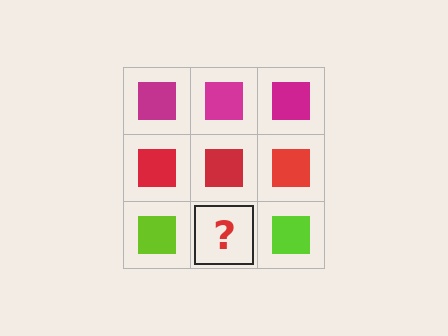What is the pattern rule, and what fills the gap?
The rule is that each row has a consistent color. The gap should be filled with a lime square.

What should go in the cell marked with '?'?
The missing cell should contain a lime square.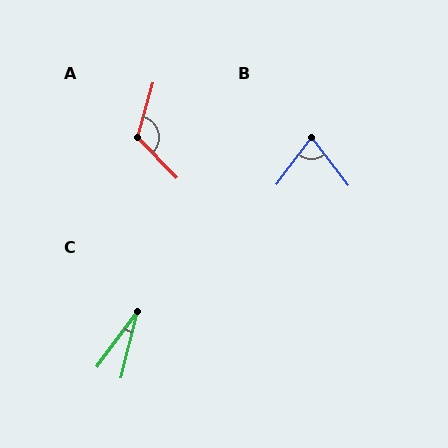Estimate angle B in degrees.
Approximately 74 degrees.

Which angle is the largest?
A, at approximately 120 degrees.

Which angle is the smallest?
C, at approximately 22 degrees.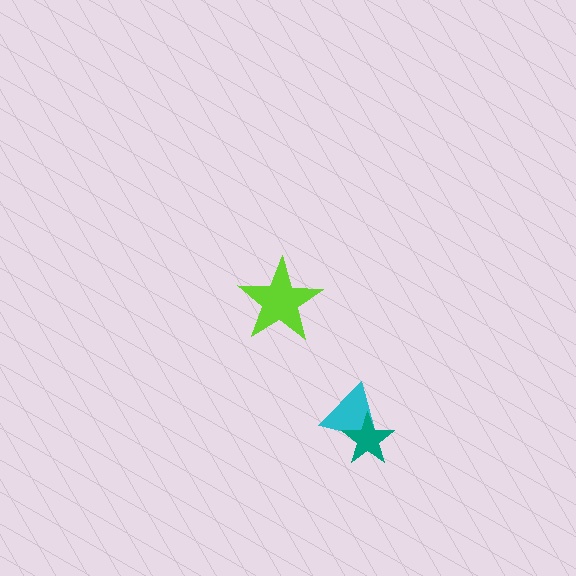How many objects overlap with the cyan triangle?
1 object overlaps with the cyan triangle.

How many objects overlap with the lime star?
0 objects overlap with the lime star.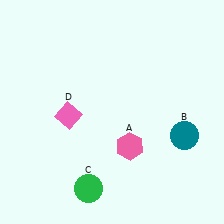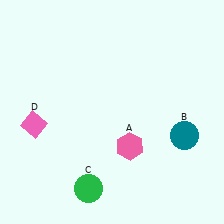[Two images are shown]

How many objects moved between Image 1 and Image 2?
1 object moved between the two images.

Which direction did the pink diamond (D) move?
The pink diamond (D) moved left.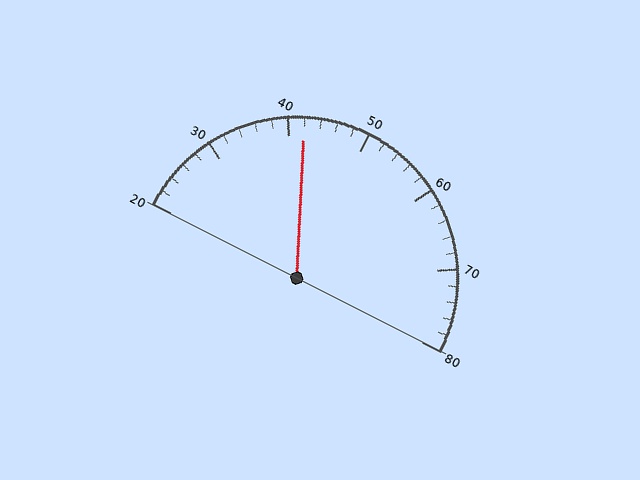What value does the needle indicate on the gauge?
The needle indicates approximately 42.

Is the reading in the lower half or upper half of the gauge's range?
The reading is in the lower half of the range (20 to 80).